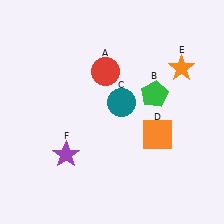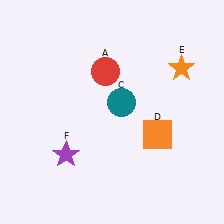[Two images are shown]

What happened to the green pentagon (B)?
The green pentagon (B) was removed in Image 2. It was in the top-right area of Image 1.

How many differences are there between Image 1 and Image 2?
There is 1 difference between the two images.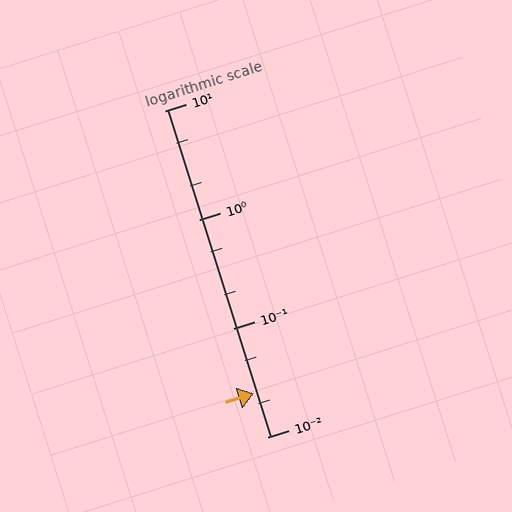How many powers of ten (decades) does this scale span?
The scale spans 3 decades, from 0.01 to 10.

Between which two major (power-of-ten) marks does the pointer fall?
The pointer is between 0.01 and 0.1.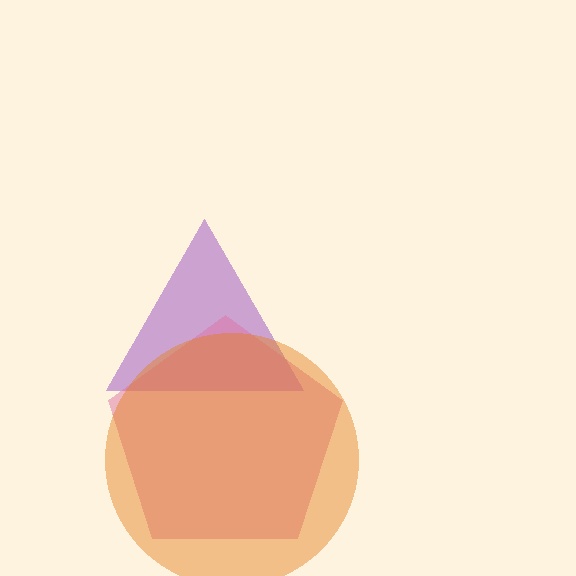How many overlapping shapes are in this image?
There are 3 overlapping shapes in the image.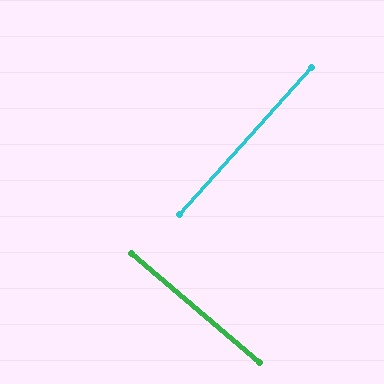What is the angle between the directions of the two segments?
Approximately 89 degrees.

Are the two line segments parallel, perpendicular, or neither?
Perpendicular — they meet at approximately 89°.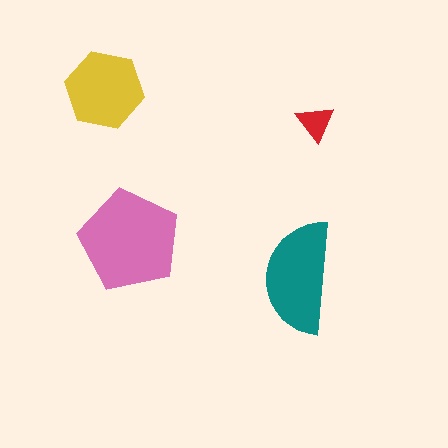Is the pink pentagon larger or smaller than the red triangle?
Larger.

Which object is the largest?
The pink pentagon.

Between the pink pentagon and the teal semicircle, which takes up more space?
The pink pentagon.